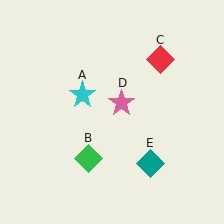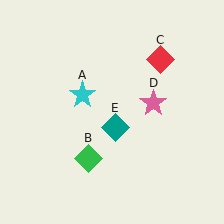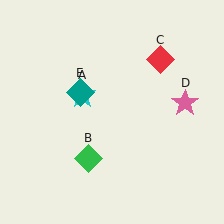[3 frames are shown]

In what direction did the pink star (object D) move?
The pink star (object D) moved right.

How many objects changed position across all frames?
2 objects changed position: pink star (object D), teal diamond (object E).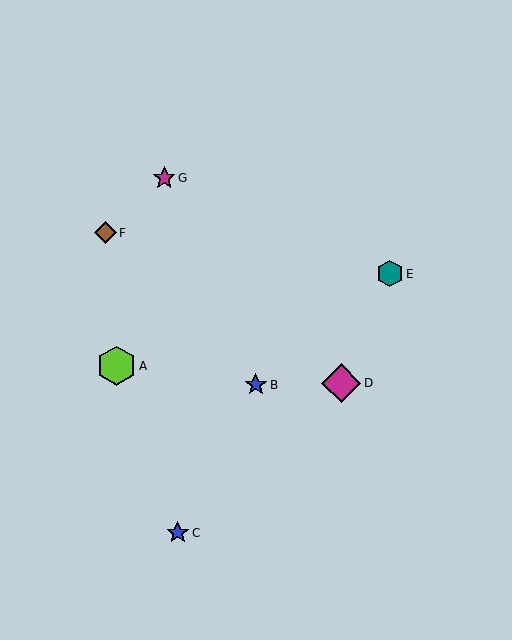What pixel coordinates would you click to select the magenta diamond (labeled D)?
Click at (341, 383) to select the magenta diamond D.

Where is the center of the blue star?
The center of the blue star is at (178, 533).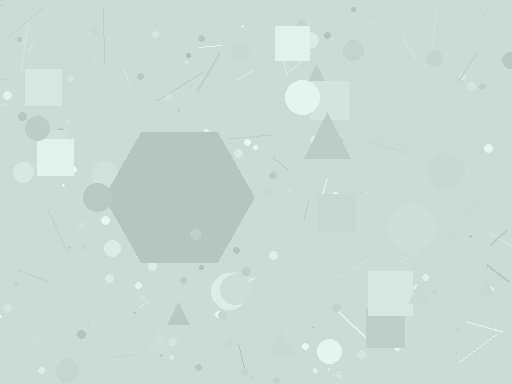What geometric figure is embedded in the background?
A hexagon is embedded in the background.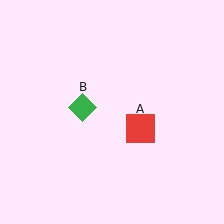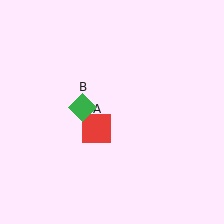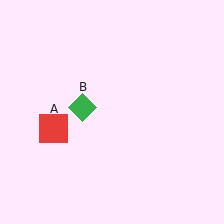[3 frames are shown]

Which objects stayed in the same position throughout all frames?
Green diamond (object B) remained stationary.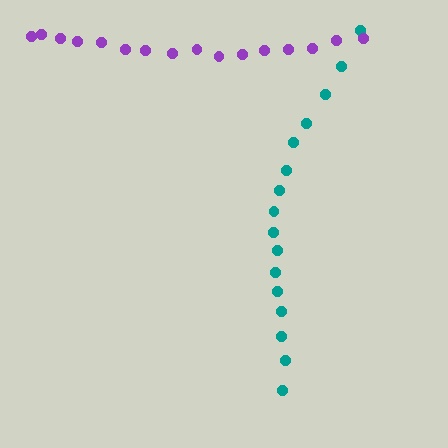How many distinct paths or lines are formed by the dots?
There are 2 distinct paths.